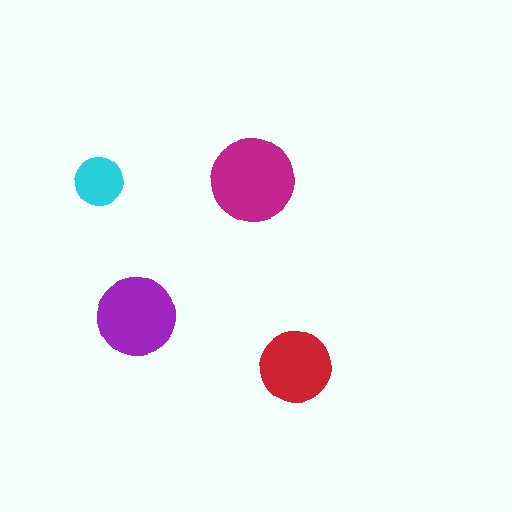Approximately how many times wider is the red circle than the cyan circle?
About 1.5 times wider.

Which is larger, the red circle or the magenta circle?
The magenta one.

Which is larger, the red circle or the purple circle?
The purple one.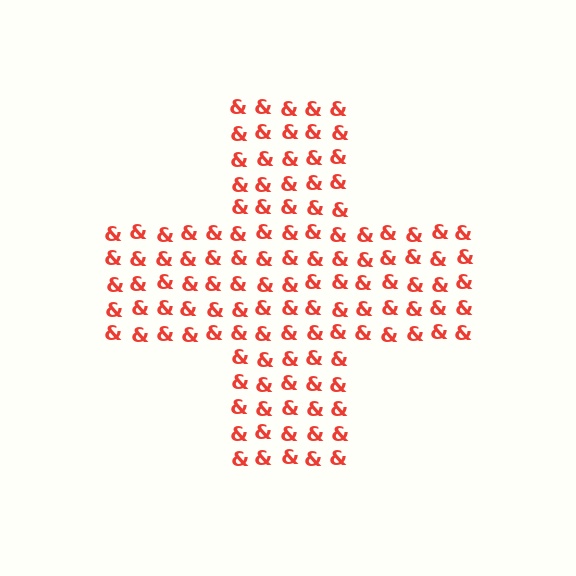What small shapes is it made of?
It is made of small ampersands.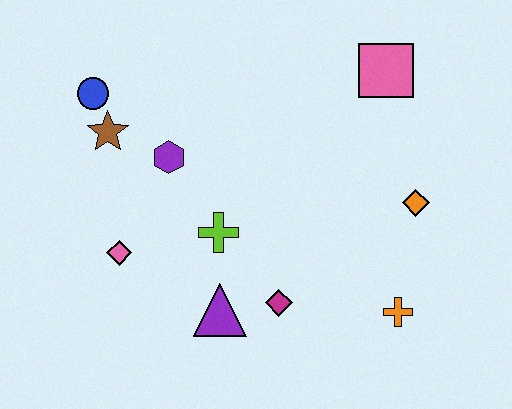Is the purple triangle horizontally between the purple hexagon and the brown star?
No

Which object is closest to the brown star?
The blue circle is closest to the brown star.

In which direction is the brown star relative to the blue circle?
The brown star is below the blue circle.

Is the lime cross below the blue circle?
Yes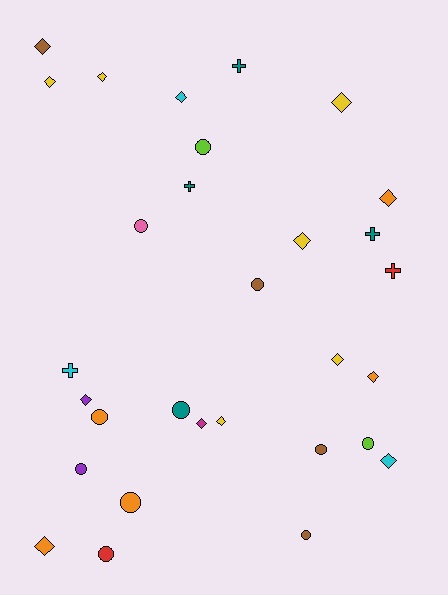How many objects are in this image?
There are 30 objects.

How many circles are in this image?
There are 11 circles.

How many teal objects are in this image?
There are 4 teal objects.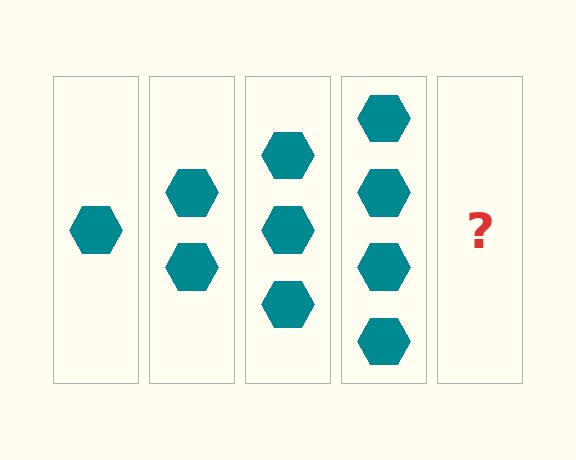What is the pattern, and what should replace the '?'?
The pattern is that each step adds one more hexagon. The '?' should be 5 hexagons.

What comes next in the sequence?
The next element should be 5 hexagons.